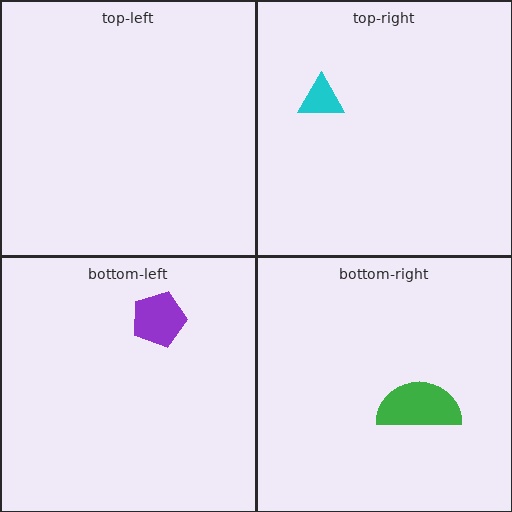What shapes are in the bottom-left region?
The purple pentagon.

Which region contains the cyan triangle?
The top-right region.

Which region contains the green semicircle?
The bottom-right region.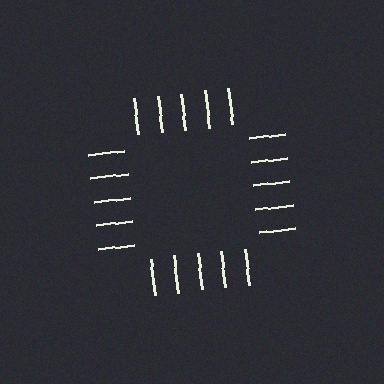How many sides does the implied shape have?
4 sides — the line-ends trace a square.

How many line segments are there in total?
20 — 5 along each of the 4 edges.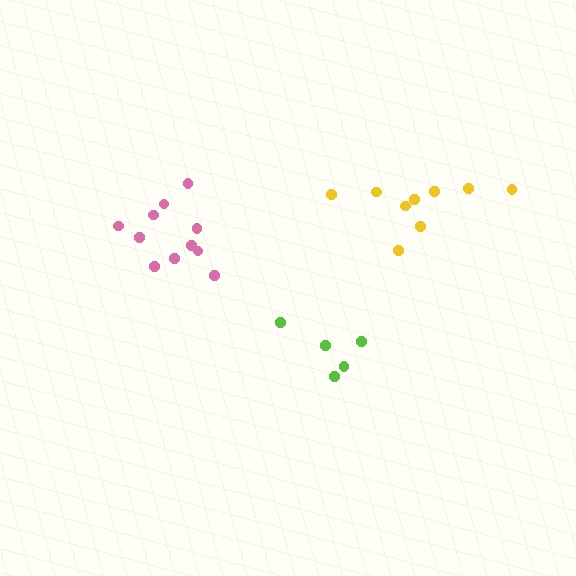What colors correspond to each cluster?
The clusters are colored: lime, yellow, pink.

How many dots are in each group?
Group 1: 5 dots, Group 2: 9 dots, Group 3: 11 dots (25 total).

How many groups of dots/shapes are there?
There are 3 groups.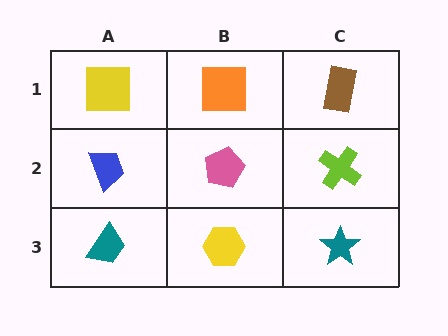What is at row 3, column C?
A teal star.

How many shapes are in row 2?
3 shapes.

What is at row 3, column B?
A yellow hexagon.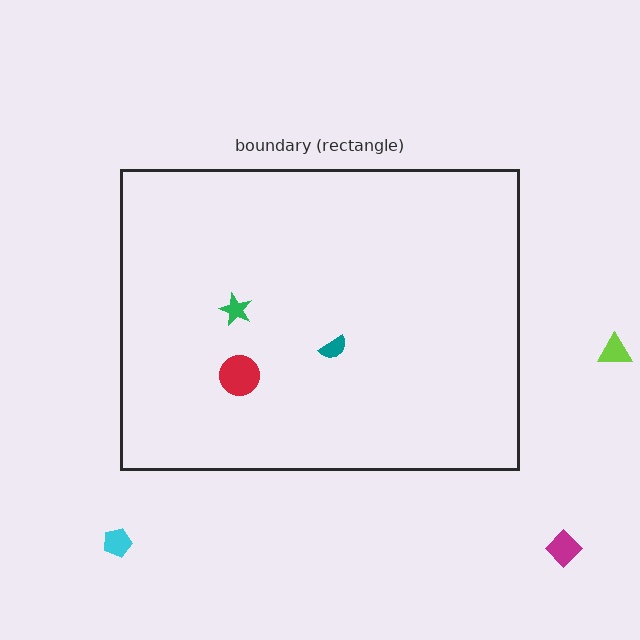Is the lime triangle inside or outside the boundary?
Outside.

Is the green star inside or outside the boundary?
Inside.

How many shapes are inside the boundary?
3 inside, 3 outside.